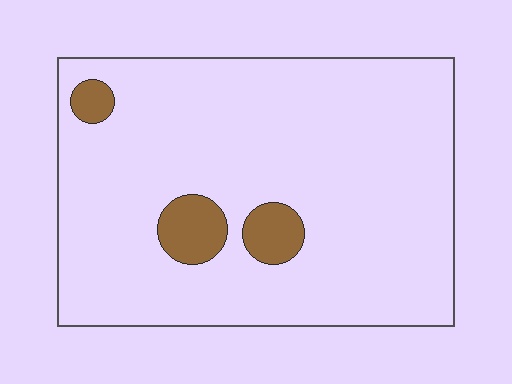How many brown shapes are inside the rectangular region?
3.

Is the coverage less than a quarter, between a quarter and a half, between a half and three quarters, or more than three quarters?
Less than a quarter.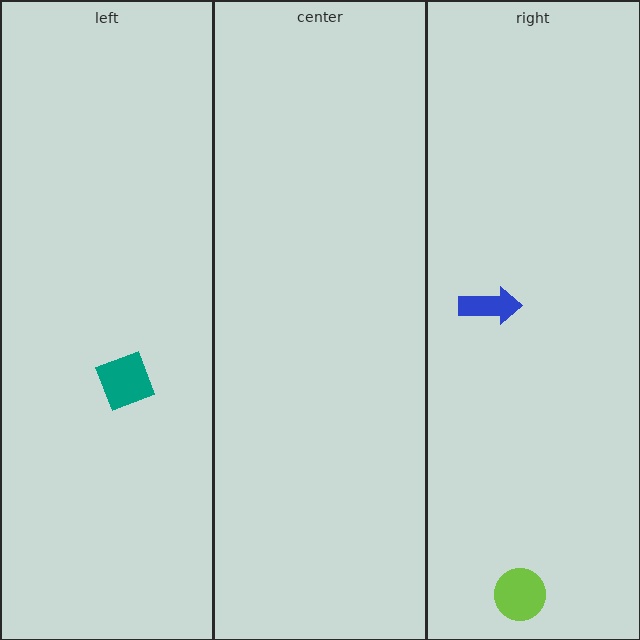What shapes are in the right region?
The lime circle, the blue arrow.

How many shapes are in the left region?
1.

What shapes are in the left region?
The teal diamond.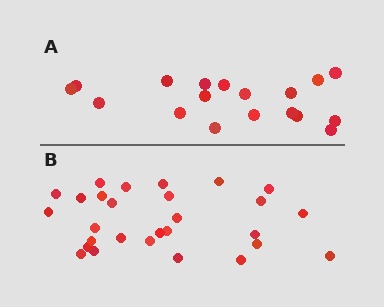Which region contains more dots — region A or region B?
Region B (the bottom region) has more dots.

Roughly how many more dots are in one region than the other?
Region B has roughly 10 or so more dots than region A.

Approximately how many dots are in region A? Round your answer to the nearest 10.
About 20 dots. (The exact count is 18, which rounds to 20.)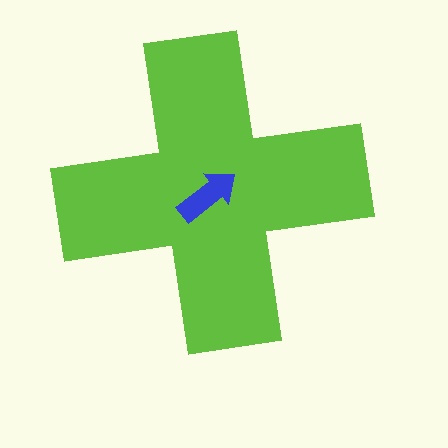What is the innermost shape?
The blue arrow.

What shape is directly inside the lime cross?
The blue arrow.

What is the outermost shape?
The lime cross.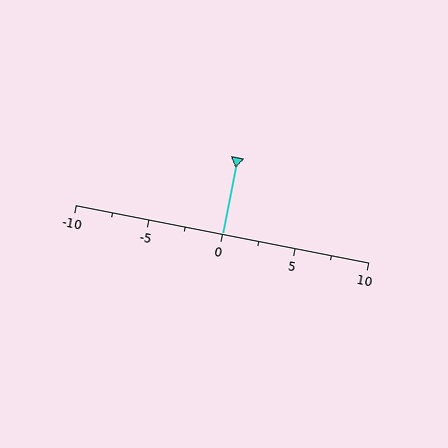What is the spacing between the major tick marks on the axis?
The major ticks are spaced 5 apart.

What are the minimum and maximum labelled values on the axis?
The axis runs from -10 to 10.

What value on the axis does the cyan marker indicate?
The marker indicates approximately 0.